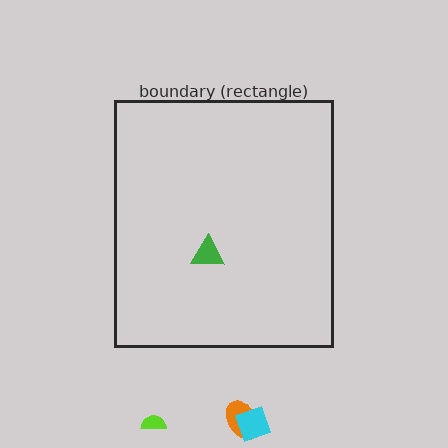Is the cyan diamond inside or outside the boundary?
Outside.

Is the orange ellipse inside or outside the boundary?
Outside.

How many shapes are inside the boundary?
1 inside, 3 outside.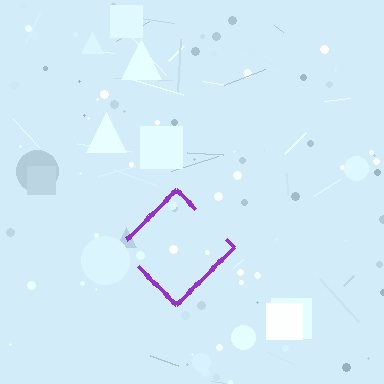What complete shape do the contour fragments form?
The contour fragments form a diamond.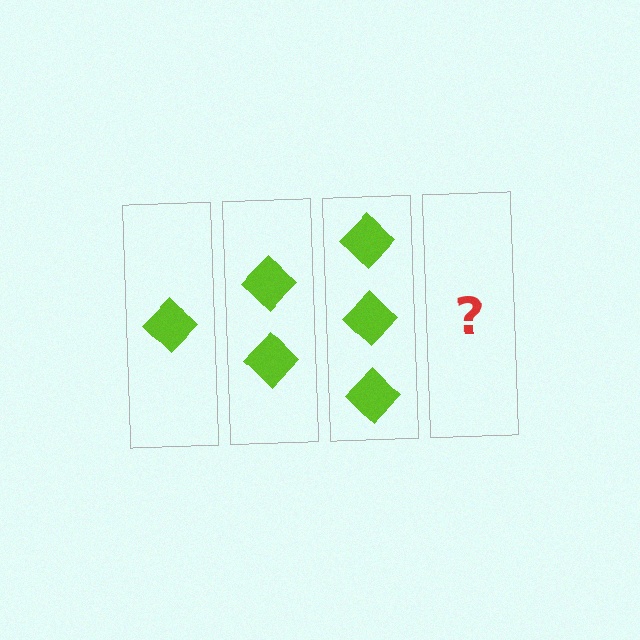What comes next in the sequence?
The next element should be 4 diamonds.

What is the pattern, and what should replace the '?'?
The pattern is that each step adds one more diamond. The '?' should be 4 diamonds.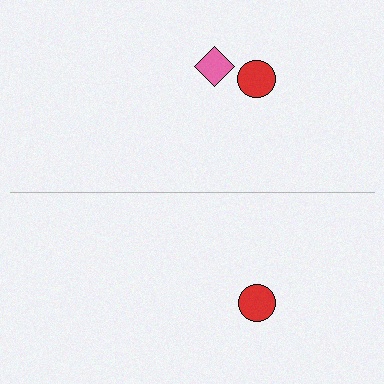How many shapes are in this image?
There are 3 shapes in this image.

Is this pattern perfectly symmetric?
No, the pattern is not perfectly symmetric. A pink diamond is missing from the bottom side.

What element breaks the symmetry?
A pink diamond is missing from the bottom side.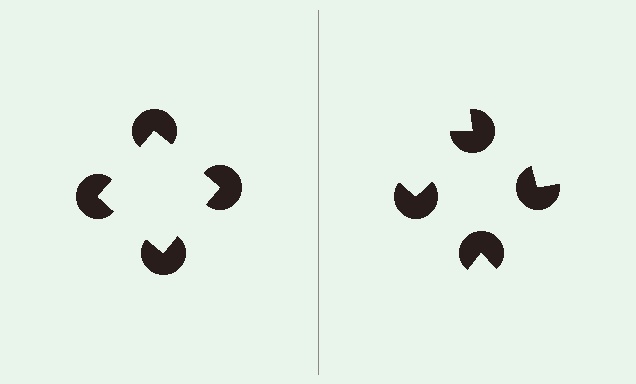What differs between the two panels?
The pac-man discs are positioned identically on both sides; only the wedge orientations differ. On the left they align to a square; on the right they are misaligned.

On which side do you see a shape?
An illusory square appears on the left side. On the right side the wedge cuts are rotated, so no coherent shape forms.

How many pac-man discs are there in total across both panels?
8 — 4 on each side.